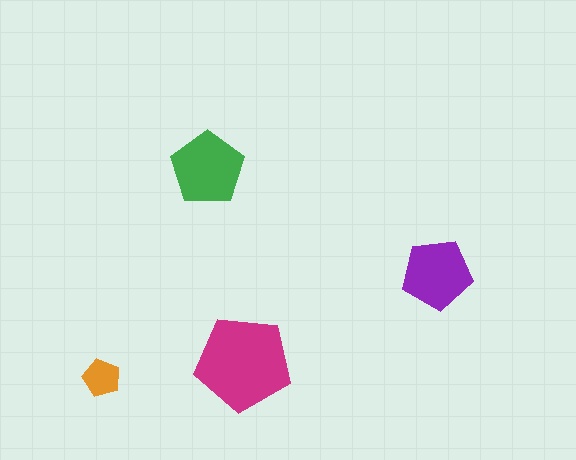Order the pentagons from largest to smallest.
the magenta one, the green one, the purple one, the orange one.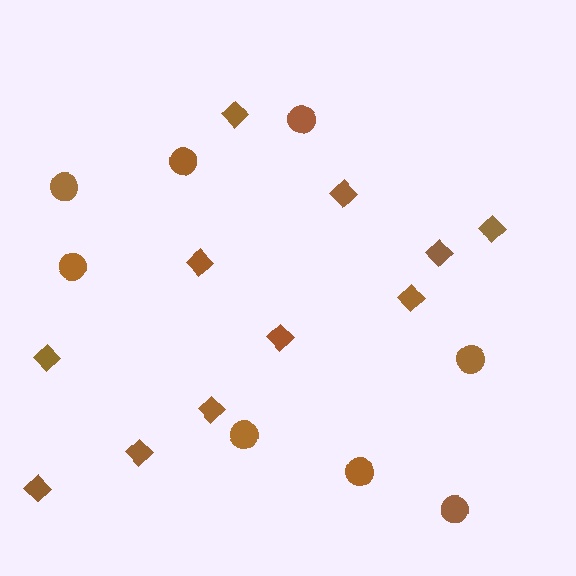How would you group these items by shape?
There are 2 groups: one group of diamonds (11) and one group of circles (8).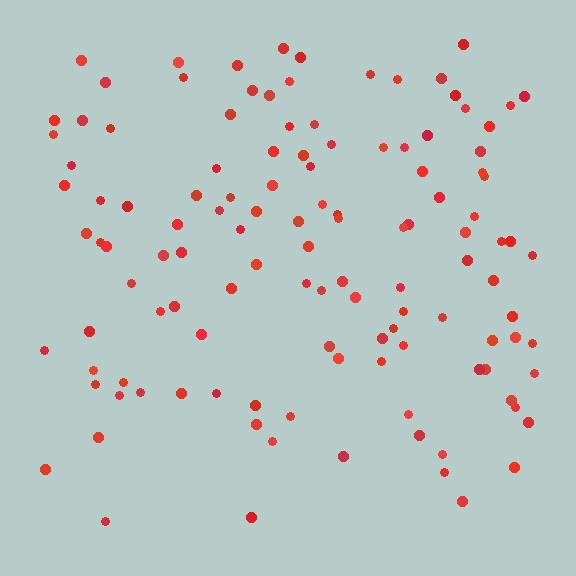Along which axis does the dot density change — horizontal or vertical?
Vertical.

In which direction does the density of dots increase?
From bottom to top, with the top side densest.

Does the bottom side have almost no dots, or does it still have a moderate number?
Still a moderate number, just noticeably fewer than the top.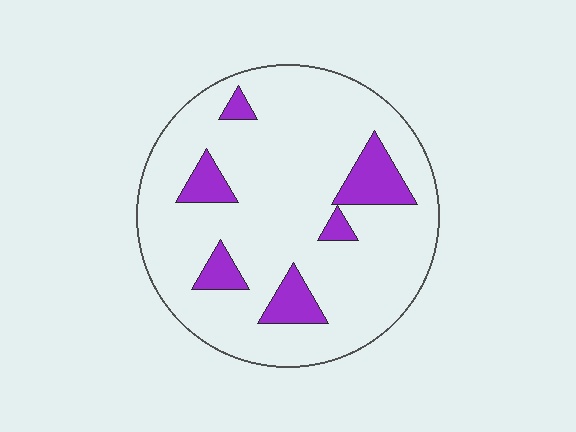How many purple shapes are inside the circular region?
6.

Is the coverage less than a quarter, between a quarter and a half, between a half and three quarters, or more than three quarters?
Less than a quarter.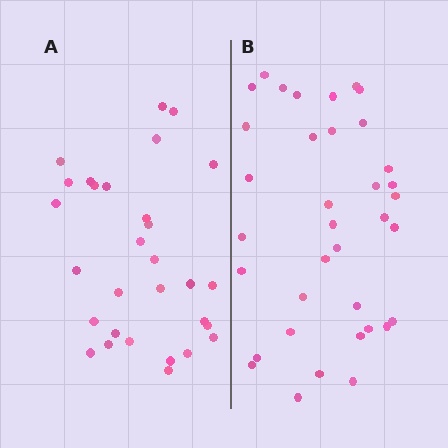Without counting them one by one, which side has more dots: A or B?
Region B (the right region) has more dots.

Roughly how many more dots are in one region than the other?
Region B has about 6 more dots than region A.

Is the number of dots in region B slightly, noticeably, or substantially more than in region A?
Region B has only slightly more — the two regions are fairly close. The ratio is roughly 1.2 to 1.